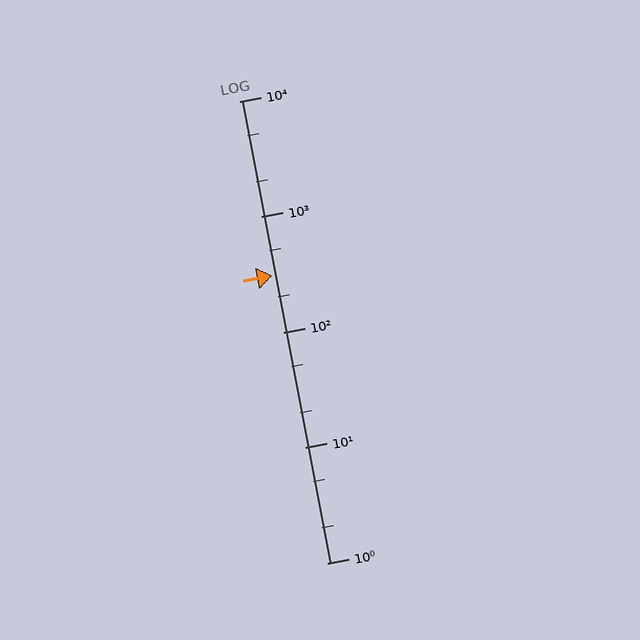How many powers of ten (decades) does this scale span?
The scale spans 4 decades, from 1 to 10000.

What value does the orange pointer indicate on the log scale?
The pointer indicates approximately 310.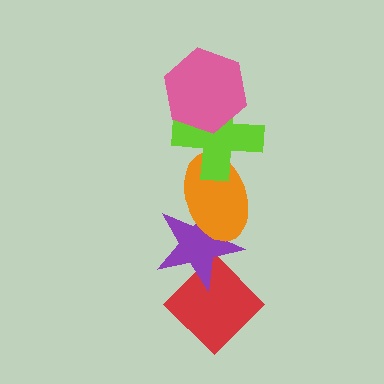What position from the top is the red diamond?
The red diamond is 5th from the top.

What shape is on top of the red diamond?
The purple star is on top of the red diamond.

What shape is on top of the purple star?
The orange ellipse is on top of the purple star.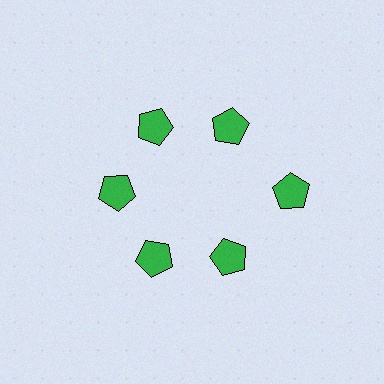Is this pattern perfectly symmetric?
No. The 6 green pentagons are arranged in a ring, but one element near the 3 o'clock position is pushed outward from the center, breaking the 6-fold rotational symmetry.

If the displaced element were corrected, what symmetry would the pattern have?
It would have 6-fold rotational symmetry — the pattern would map onto itself every 60 degrees.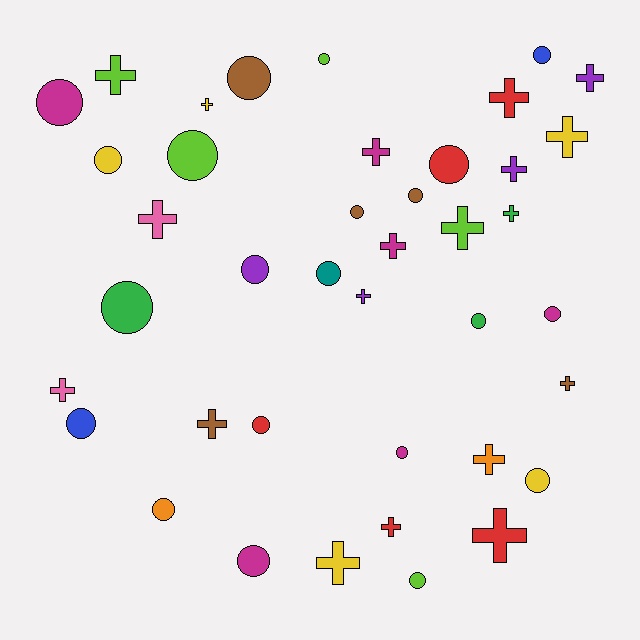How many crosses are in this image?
There are 19 crosses.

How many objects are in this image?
There are 40 objects.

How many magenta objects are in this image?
There are 6 magenta objects.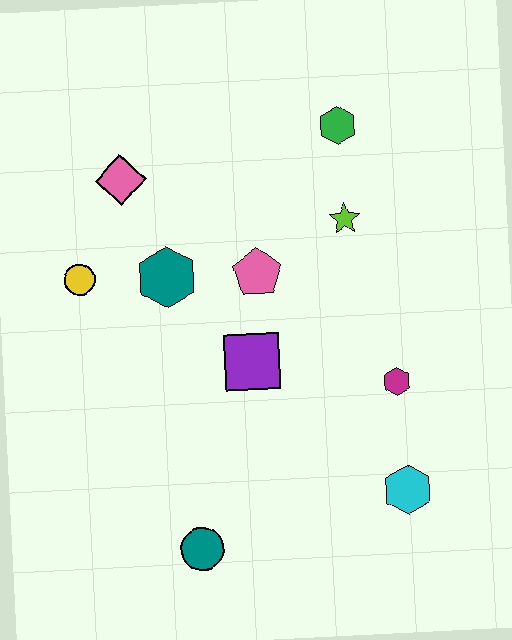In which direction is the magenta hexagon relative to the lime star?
The magenta hexagon is below the lime star.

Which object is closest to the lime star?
The green hexagon is closest to the lime star.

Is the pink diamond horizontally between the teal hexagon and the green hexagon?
No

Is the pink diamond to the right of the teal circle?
No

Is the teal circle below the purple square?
Yes